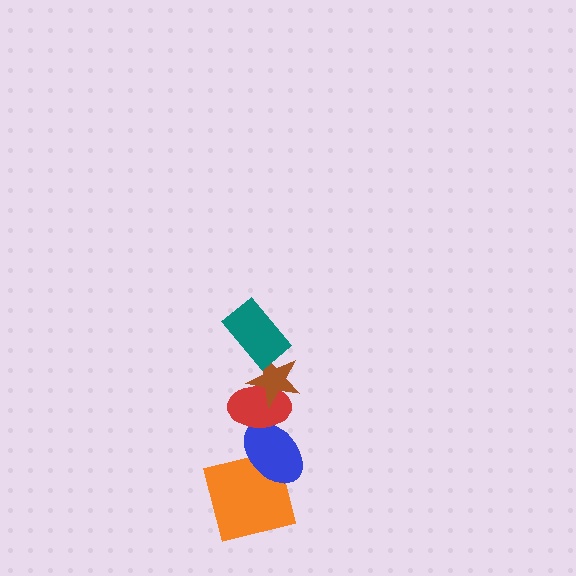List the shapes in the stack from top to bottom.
From top to bottom: the teal rectangle, the brown star, the red ellipse, the blue ellipse, the orange square.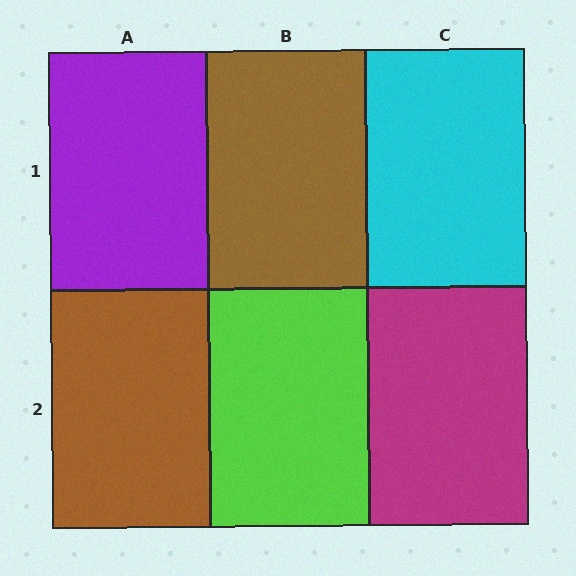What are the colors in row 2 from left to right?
Brown, lime, magenta.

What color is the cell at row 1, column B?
Brown.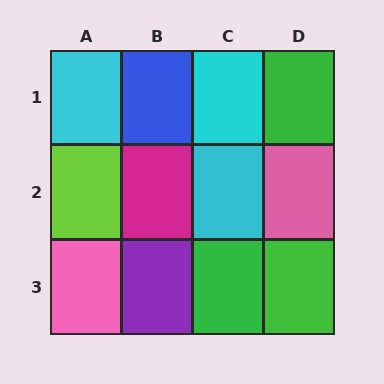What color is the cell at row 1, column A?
Cyan.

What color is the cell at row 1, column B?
Blue.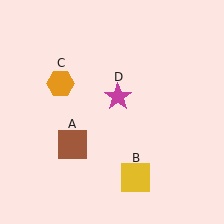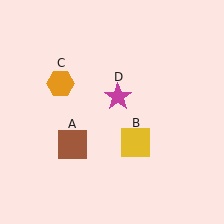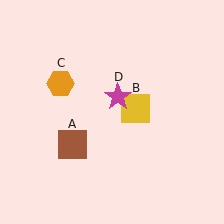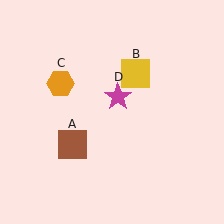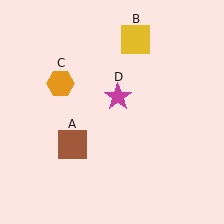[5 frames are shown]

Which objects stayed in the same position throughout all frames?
Brown square (object A) and orange hexagon (object C) and magenta star (object D) remained stationary.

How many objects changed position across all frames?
1 object changed position: yellow square (object B).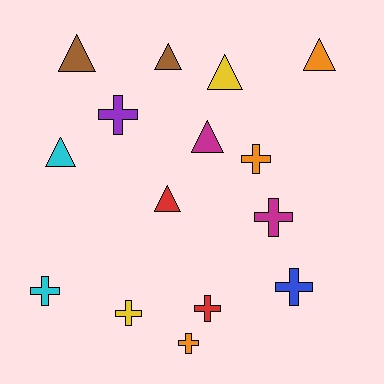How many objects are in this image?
There are 15 objects.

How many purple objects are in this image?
There is 1 purple object.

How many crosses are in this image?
There are 8 crosses.